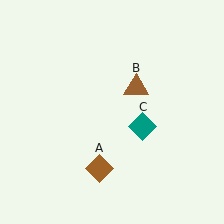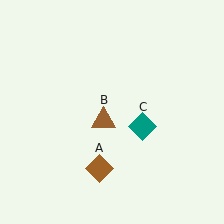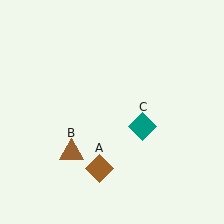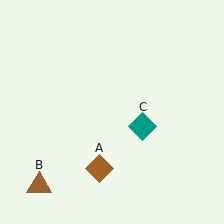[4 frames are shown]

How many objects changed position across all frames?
1 object changed position: brown triangle (object B).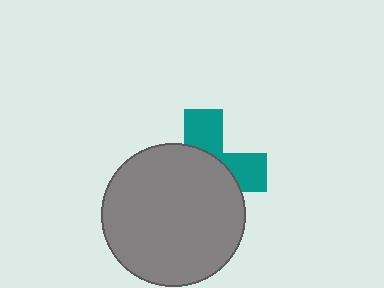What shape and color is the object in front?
The object in front is a gray circle.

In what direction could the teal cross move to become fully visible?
The teal cross could move toward the upper-right. That would shift it out from behind the gray circle entirely.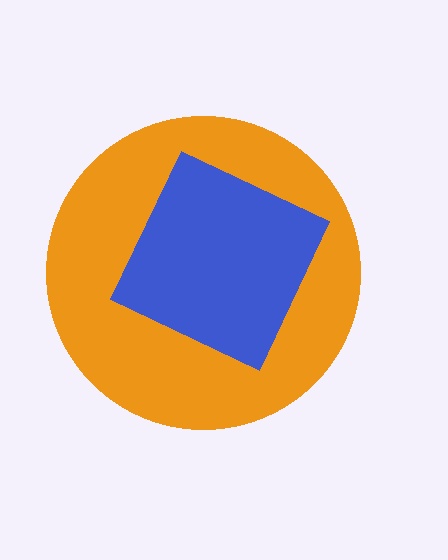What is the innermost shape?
The blue diamond.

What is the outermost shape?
The orange circle.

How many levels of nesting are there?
2.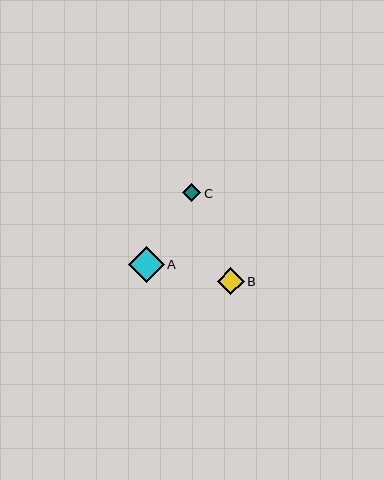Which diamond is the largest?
Diamond A is the largest with a size of approximately 35 pixels.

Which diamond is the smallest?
Diamond C is the smallest with a size of approximately 18 pixels.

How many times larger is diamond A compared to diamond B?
Diamond A is approximately 1.3 times the size of diamond B.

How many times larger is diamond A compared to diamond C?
Diamond A is approximately 1.9 times the size of diamond C.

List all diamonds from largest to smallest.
From largest to smallest: A, B, C.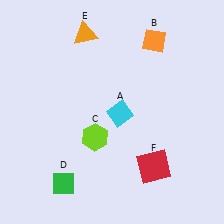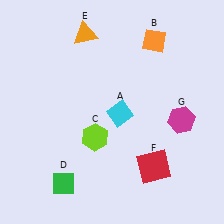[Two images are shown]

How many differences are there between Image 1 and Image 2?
There is 1 difference between the two images.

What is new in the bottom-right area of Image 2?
A magenta hexagon (G) was added in the bottom-right area of Image 2.